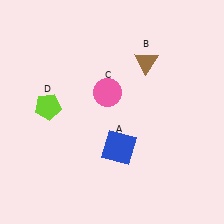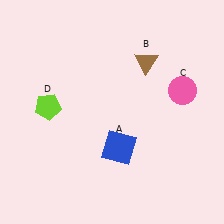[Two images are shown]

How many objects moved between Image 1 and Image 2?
1 object moved between the two images.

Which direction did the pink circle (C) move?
The pink circle (C) moved right.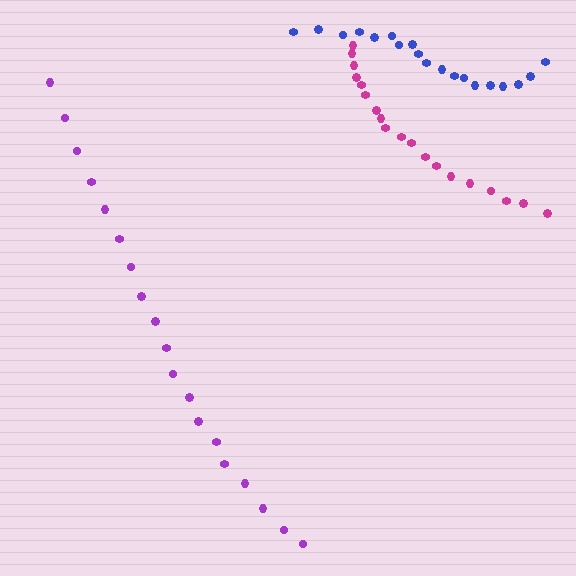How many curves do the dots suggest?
There are 3 distinct paths.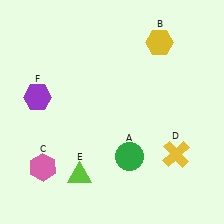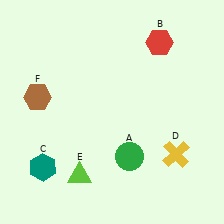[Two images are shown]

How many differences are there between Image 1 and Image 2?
There are 3 differences between the two images.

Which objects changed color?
B changed from yellow to red. C changed from pink to teal. F changed from purple to brown.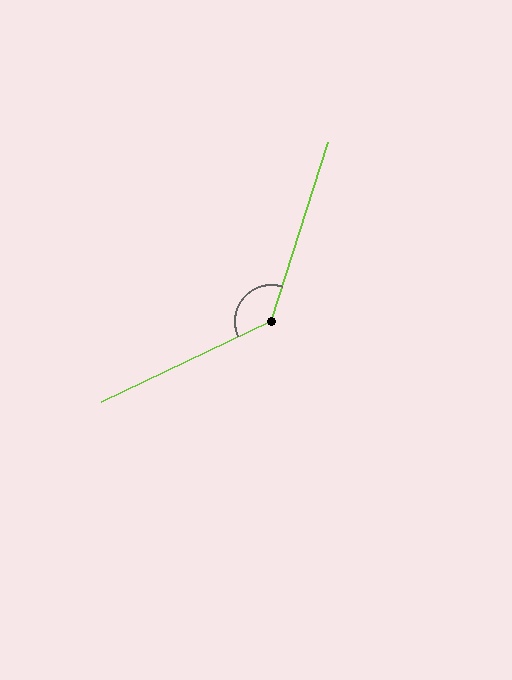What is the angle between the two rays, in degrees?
Approximately 133 degrees.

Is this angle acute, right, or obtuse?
It is obtuse.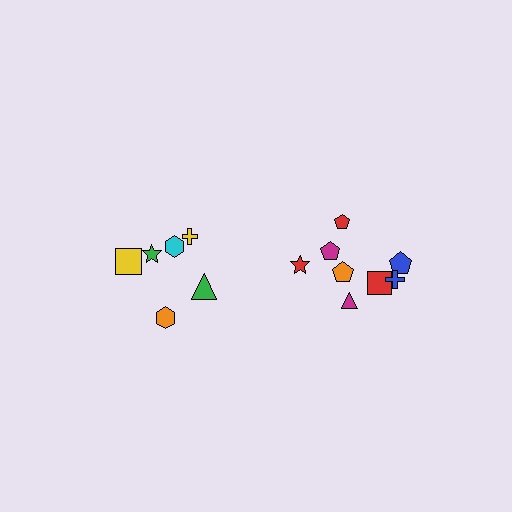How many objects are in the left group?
There are 6 objects.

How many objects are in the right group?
There are 8 objects.